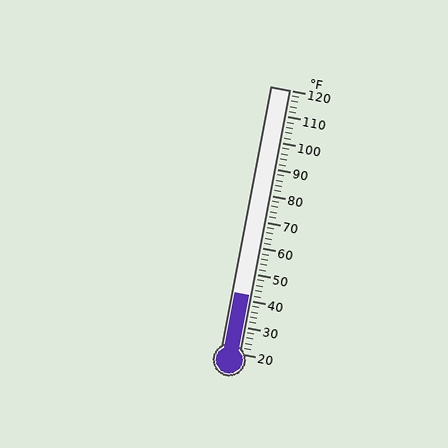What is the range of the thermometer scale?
The thermometer scale ranges from 20°F to 120°F.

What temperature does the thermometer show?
The thermometer shows approximately 42°F.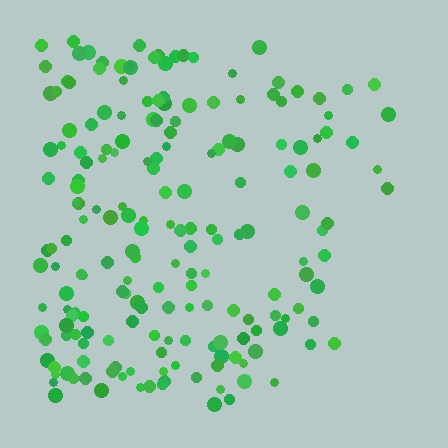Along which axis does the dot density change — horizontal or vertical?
Horizontal.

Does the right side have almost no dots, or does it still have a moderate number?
Still a moderate number, just noticeably fewer than the left.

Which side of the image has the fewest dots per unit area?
The right.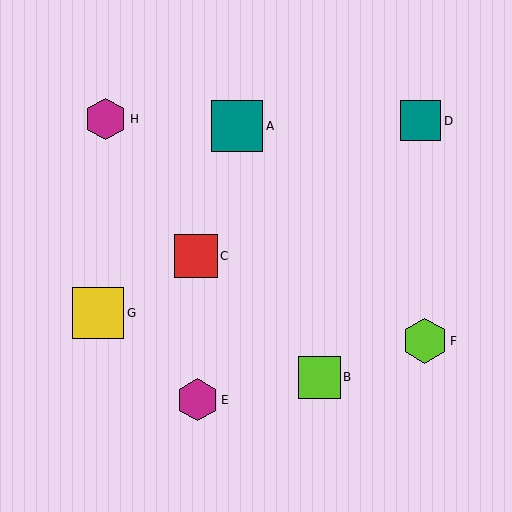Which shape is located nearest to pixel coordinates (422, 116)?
The teal square (labeled D) at (420, 121) is nearest to that location.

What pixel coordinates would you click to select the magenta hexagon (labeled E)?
Click at (197, 400) to select the magenta hexagon E.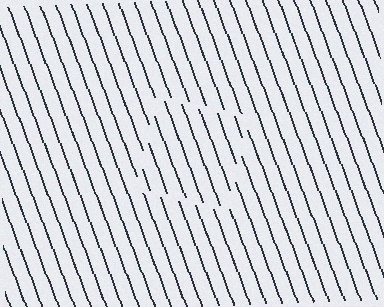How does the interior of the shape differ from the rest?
The interior of the shape contains the same grating, shifted by half a period — the contour is defined by the phase discontinuity where line-ends from the inner and outer gratings abut.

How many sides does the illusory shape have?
4 sides — the line-ends trace a square.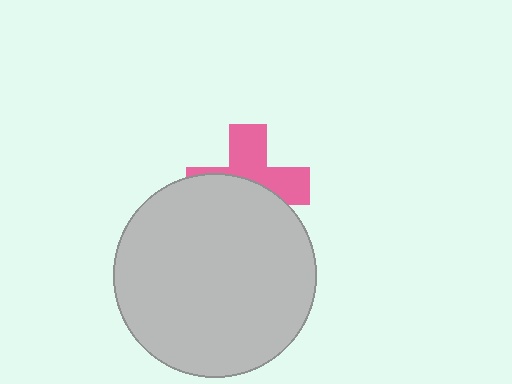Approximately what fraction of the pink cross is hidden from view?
Roughly 52% of the pink cross is hidden behind the light gray circle.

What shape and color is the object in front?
The object in front is a light gray circle.